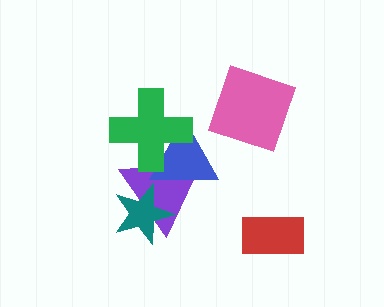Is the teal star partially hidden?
No, no other shape covers it.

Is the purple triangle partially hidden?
Yes, it is partially covered by another shape.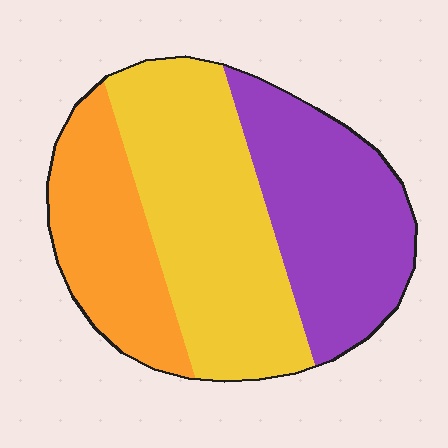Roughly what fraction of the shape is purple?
Purple covers 33% of the shape.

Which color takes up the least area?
Orange, at roughly 25%.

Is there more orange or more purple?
Purple.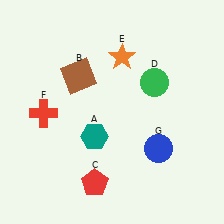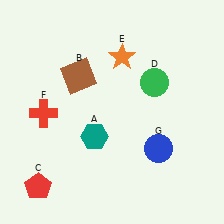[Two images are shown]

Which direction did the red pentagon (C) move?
The red pentagon (C) moved left.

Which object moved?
The red pentagon (C) moved left.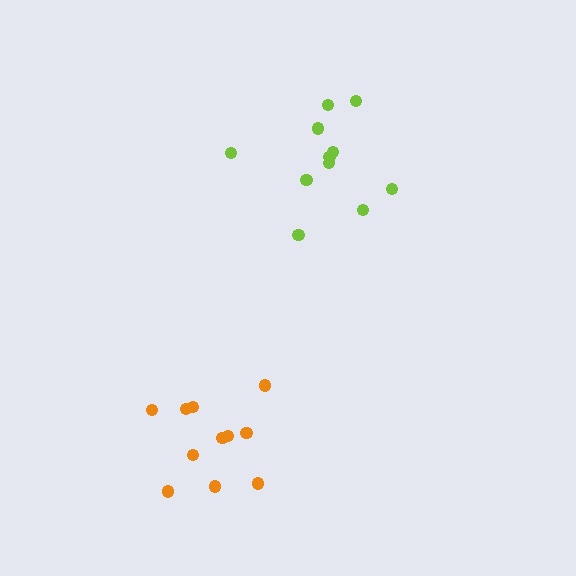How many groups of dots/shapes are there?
There are 2 groups.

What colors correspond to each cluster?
The clusters are colored: lime, orange.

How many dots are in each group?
Group 1: 11 dots, Group 2: 11 dots (22 total).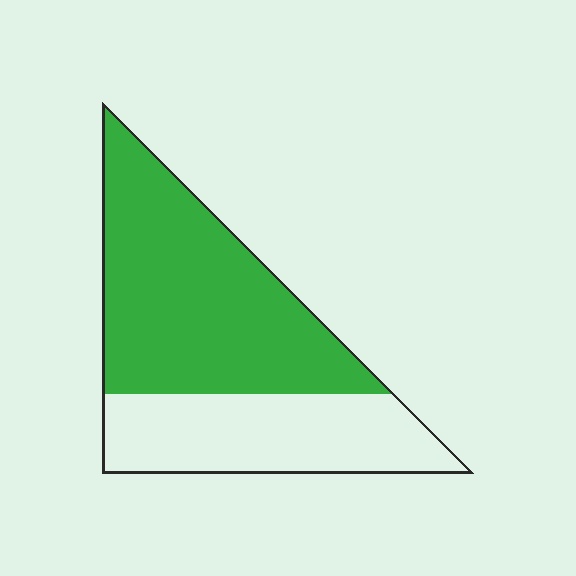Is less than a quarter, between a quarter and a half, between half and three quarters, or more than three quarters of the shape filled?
Between half and three quarters.